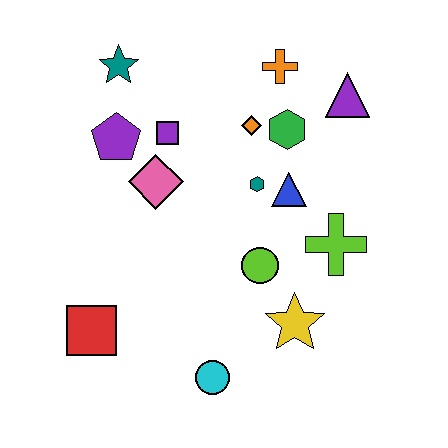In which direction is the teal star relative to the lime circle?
The teal star is above the lime circle.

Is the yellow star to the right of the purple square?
Yes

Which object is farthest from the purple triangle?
The red square is farthest from the purple triangle.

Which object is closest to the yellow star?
The lime circle is closest to the yellow star.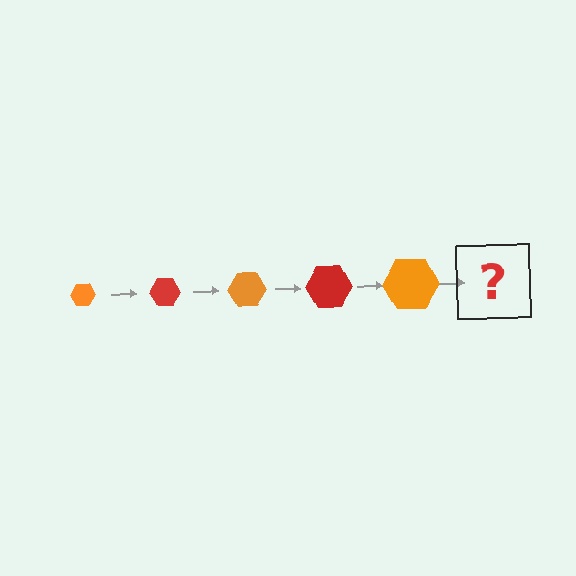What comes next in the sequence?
The next element should be a red hexagon, larger than the previous one.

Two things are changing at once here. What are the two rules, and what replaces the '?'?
The two rules are that the hexagon grows larger each step and the color cycles through orange and red. The '?' should be a red hexagon, larger than the previous one.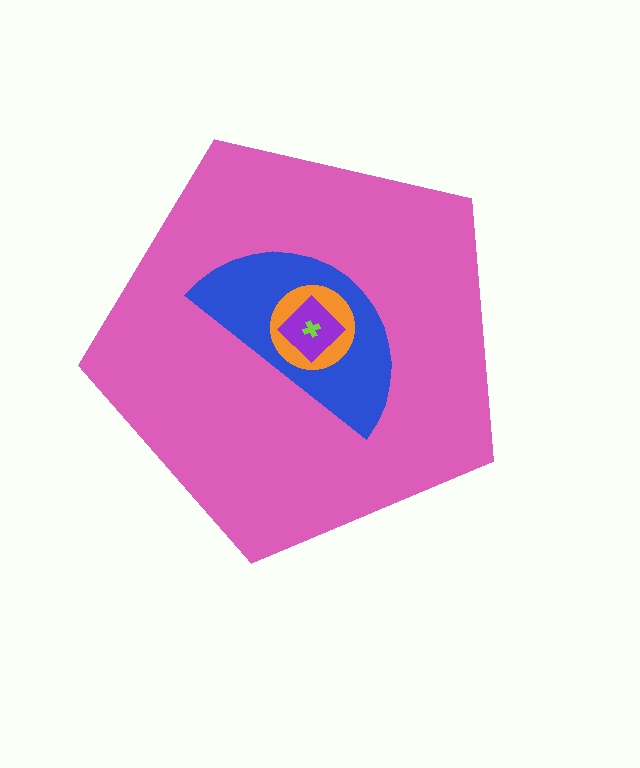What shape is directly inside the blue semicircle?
The orange circle.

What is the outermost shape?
The pink pentagon.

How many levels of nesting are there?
5.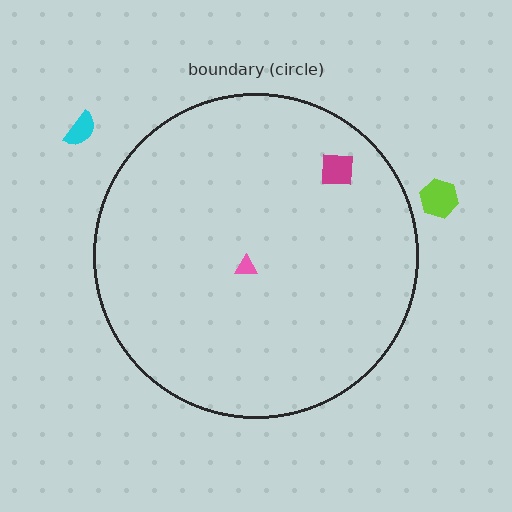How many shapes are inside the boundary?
2 inside, 2 outside.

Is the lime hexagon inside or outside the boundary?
Outside.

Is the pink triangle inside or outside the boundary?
Inside.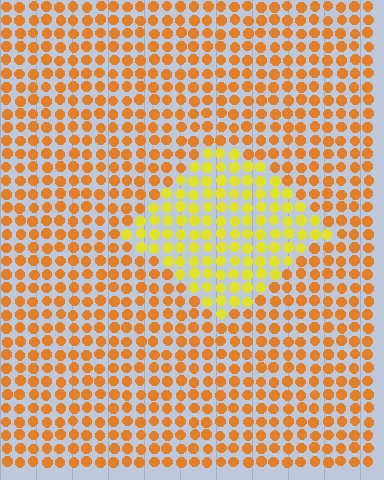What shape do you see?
I see a diamond.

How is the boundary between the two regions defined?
The boundary is defined purely by a slight shift in hue (about 33 degrees). Spacing, size, and orientation are identical on both sides.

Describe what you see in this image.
The image is filled with small orange elements in a uniform arrangement. A diamond-shaped region is visible where the elements are tinted to a slightly different hue, forming a subtle color boundary.